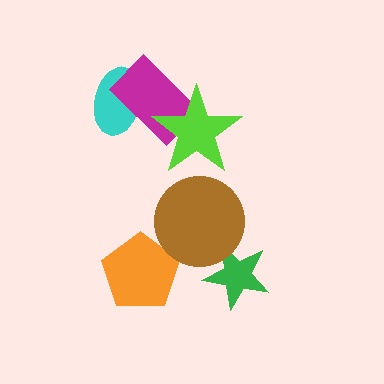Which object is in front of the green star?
The brown circle is in front of the green star.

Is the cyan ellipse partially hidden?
Yes, it is partially covered by another shape.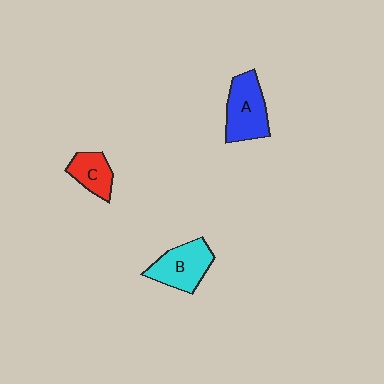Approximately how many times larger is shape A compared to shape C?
Approximately 1.6 times.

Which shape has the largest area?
Shape A (blue).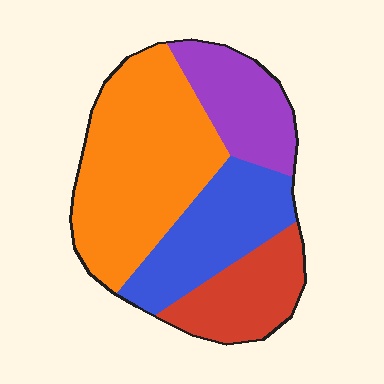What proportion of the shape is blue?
Blue takes up about one quarter (1/4) of the shape.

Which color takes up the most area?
Orange, at roughly 40%.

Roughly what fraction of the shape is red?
Red takes up between a sixth and a third of the shape.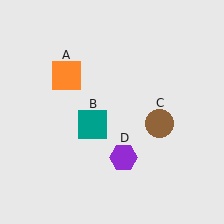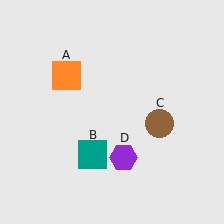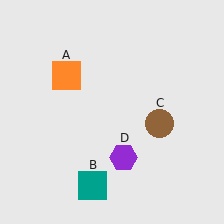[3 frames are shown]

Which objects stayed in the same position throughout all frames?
Orange square (object A) and brown circle (object C) and purple hexagon (object D) remained stationary.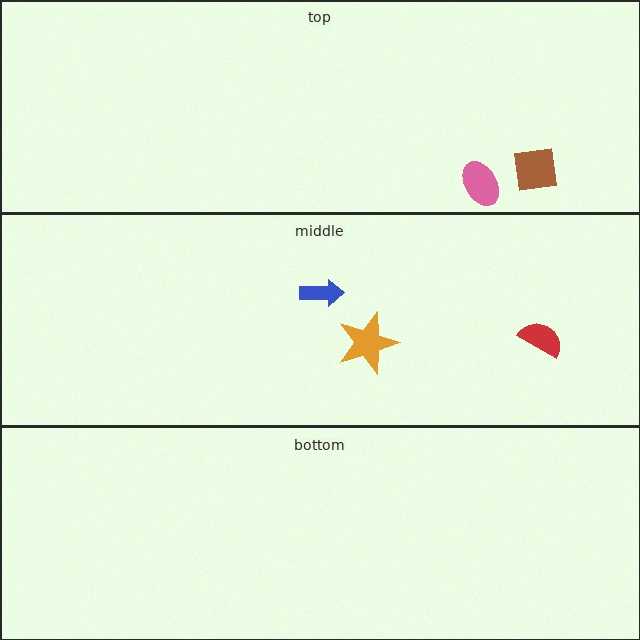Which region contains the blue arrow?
The middle region.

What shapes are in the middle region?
The blue arrow, the red semicircle, the orange star.